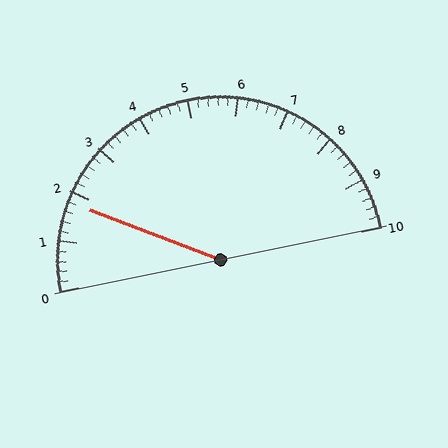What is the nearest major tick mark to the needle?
The nearest major tick mark is 2.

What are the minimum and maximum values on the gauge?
The gauge ranges from 0 to 10.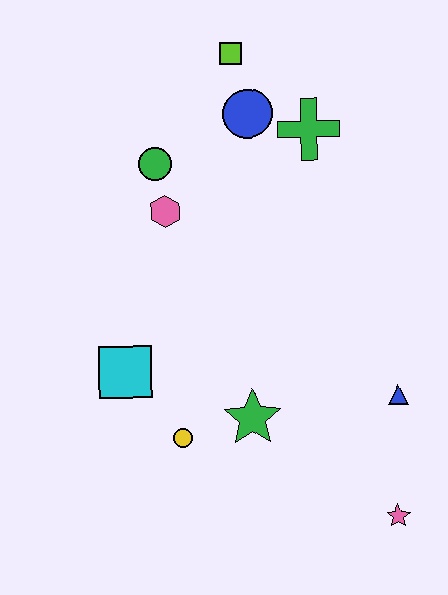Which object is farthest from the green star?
The lime square is farthest from the green star.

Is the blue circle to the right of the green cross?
No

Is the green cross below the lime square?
Yes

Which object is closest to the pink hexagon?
The green circle is closest to the pink hexagon.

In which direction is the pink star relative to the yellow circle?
The pink star is to the right of the yellow circle.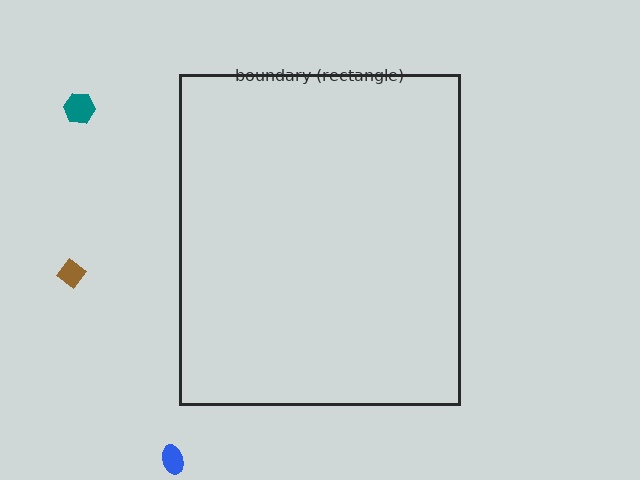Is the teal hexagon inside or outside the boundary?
Outside.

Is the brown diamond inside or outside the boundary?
Outside.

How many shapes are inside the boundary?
0 inside, 3 outside.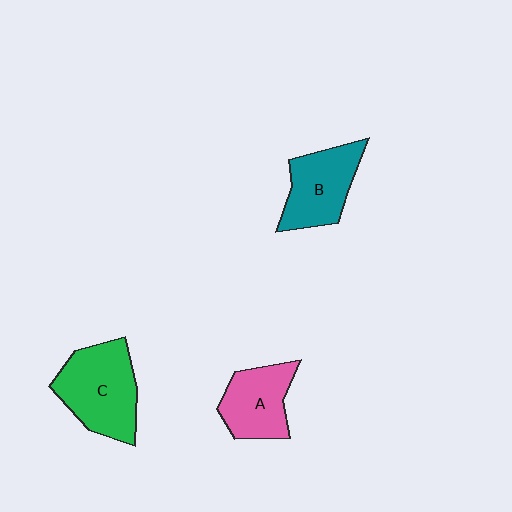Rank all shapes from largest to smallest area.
From largest to smallest: C (green), B (teal), A (pink).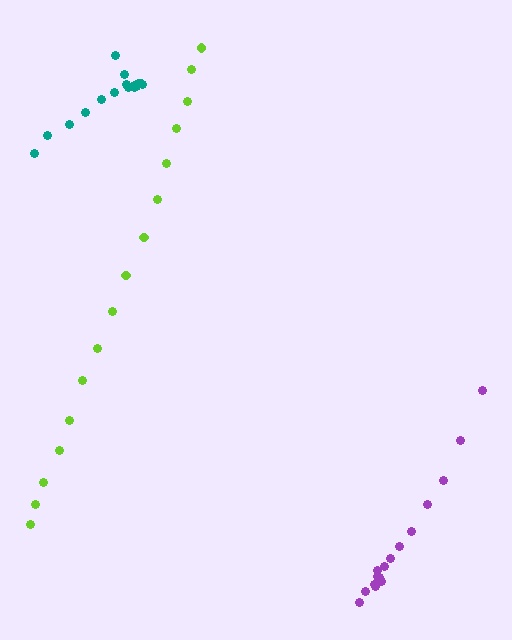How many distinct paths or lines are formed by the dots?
There are 3 distinct paths.